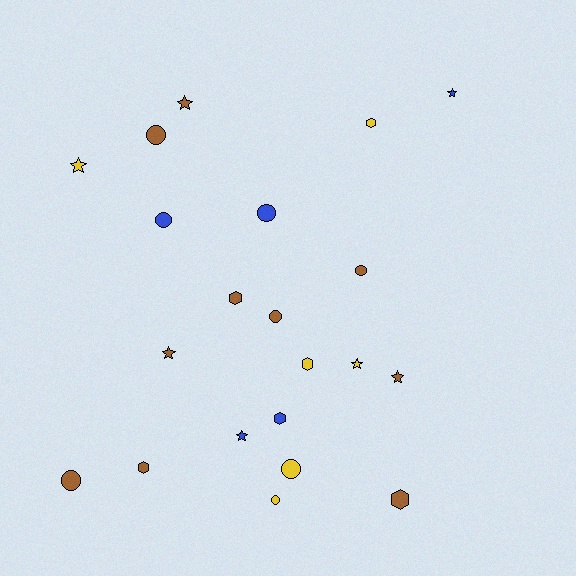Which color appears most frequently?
Brown, with 10 objects.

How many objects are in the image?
There are 21 objects.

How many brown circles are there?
There are 4 brown circles.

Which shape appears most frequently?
Circle, with 8 objects.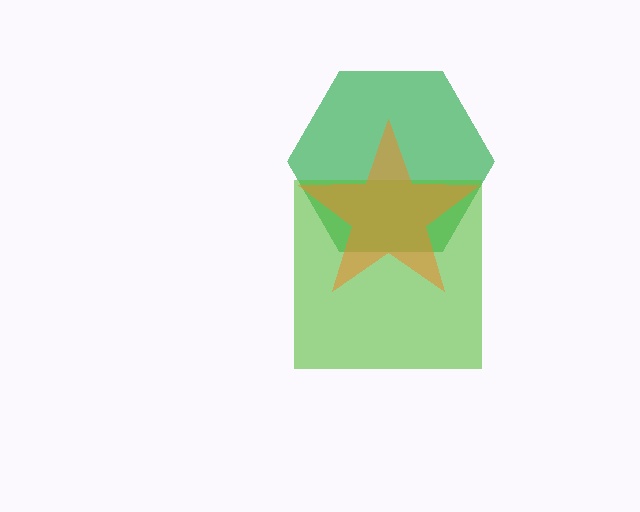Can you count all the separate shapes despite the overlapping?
Yes, there are 3 separate shapes.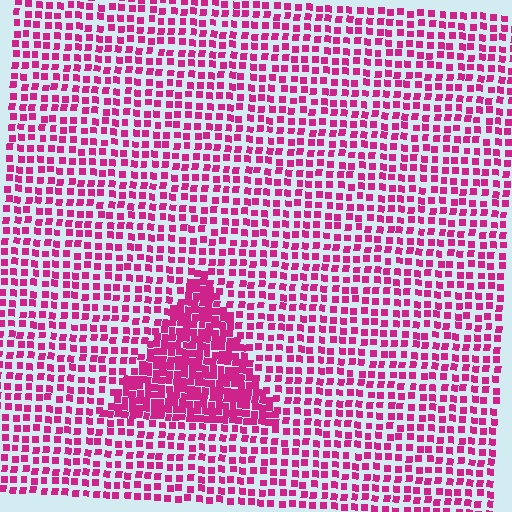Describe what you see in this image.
The image contains small magenta elements arranged at two different densities. A triangle-shaped region is visible where the elements are more densely packed than the surrounding area.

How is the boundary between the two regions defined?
The boundary is defined by a change in element density (approximately 2.1x ratio). All elements are the same color, size, and shape.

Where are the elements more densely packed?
The elements are more densely packed inside the triangle boundary.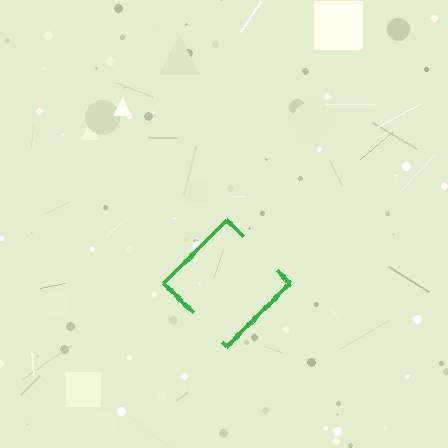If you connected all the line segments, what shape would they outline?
They would outline a diamond.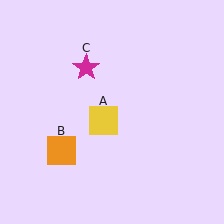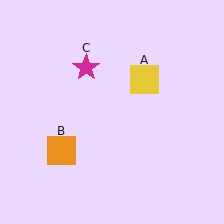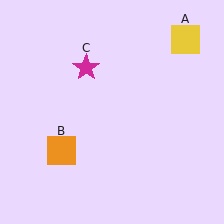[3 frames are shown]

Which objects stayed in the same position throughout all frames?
Orange square (object B) and magenta star (object C) remained stationary.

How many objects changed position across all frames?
1 object changed position: yellow square (object A).